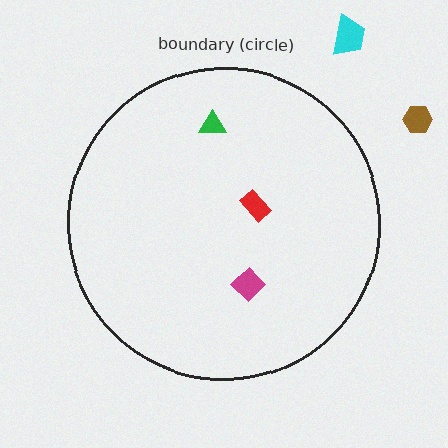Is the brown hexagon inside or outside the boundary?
Outside.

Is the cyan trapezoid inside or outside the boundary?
Outside.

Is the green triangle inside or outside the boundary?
Inside.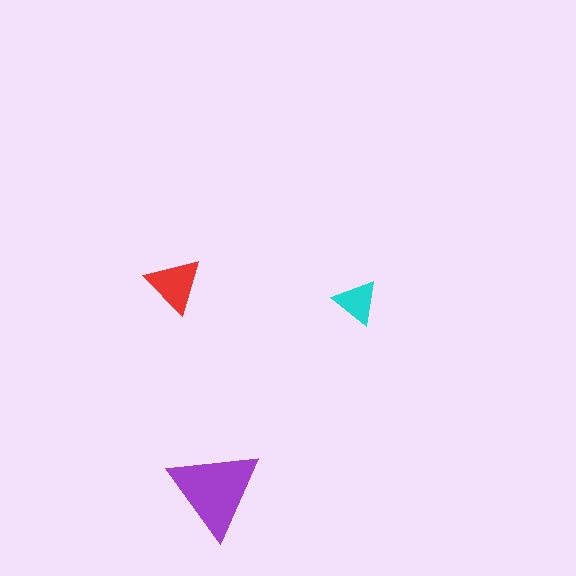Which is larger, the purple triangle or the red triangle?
The purple one.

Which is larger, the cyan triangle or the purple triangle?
The purple one.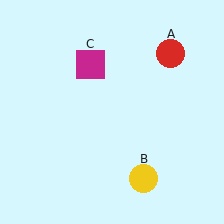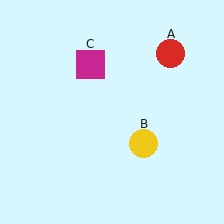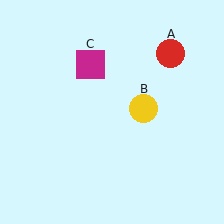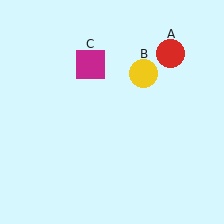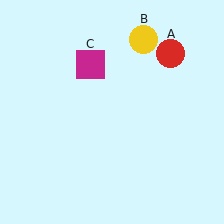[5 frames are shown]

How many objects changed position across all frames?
1 object changed position: yellow circle (object B).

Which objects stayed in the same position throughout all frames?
Red circle (object A) and magenta square (object C) remained stationary.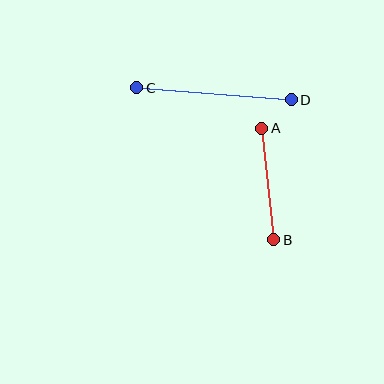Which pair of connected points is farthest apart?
Points C and D are farthest apart.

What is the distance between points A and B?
The distance is approximately 113 pixels.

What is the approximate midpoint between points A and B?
The midpoint is at approximately (268, 184) pixels.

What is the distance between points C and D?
The distance is approximately 155 pixels.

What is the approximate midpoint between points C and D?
The midpoint is at approximately (214, 94) pixels.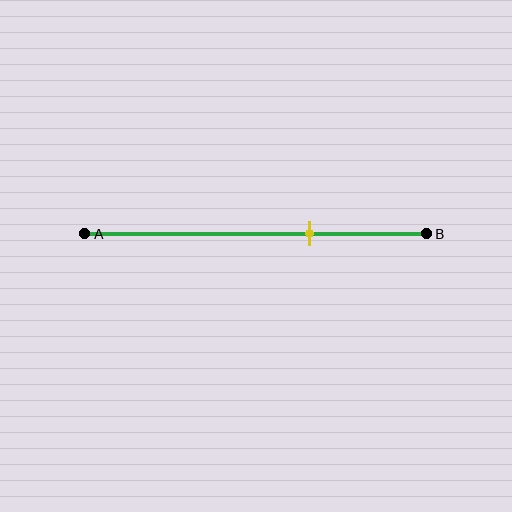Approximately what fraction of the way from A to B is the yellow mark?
The yellow mark is approximately 65% of the way from A to B.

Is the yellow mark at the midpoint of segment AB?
No, the mark is at about 65% from A, not at the 50% midpoint.